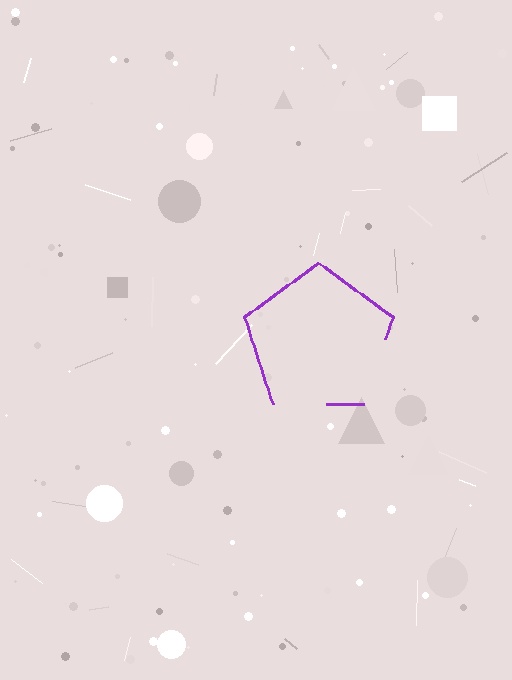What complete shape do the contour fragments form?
The contour fragments form a pentagon.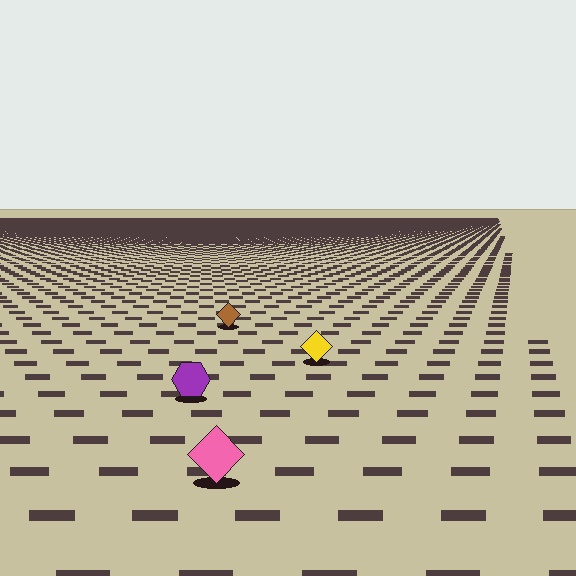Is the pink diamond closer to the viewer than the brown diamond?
Yes. The pink diamond is closer — you can tell from the texture gradient: the ground texture is coarser near it.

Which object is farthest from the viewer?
The brown diamond is farthest from the viewer. It appears smaller and the ground texture around it is denser.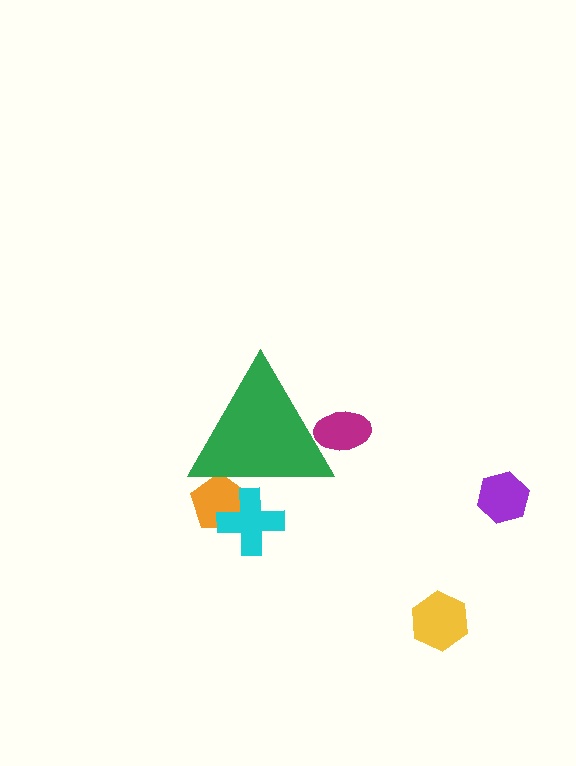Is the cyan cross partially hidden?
Yes, the cyan cross is partially hidden behind the green triangle.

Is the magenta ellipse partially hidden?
Yes, the magenta ellipse is partially hidden behind the green triangle.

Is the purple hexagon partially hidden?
No, the purple hexagon is fully visible.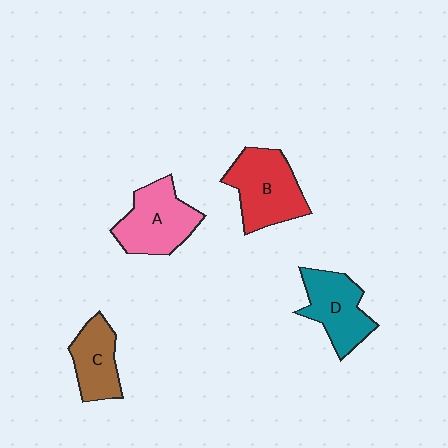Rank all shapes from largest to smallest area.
From largest to smallest: B (red), A (pink), D (teal), C (brown).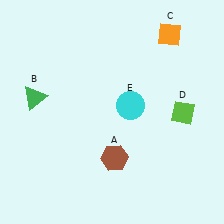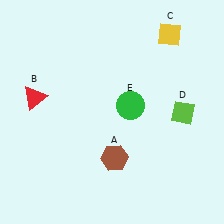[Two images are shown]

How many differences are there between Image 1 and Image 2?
There are 3 differences between the two images.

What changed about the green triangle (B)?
In Image 1, B is green. In Image 2, it changed to red.